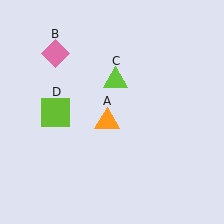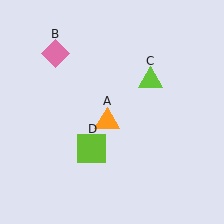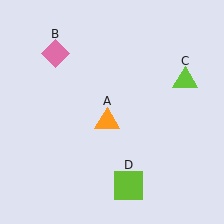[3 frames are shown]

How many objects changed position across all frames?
2 objects changed position: lime triangle (object C), lime square (object D).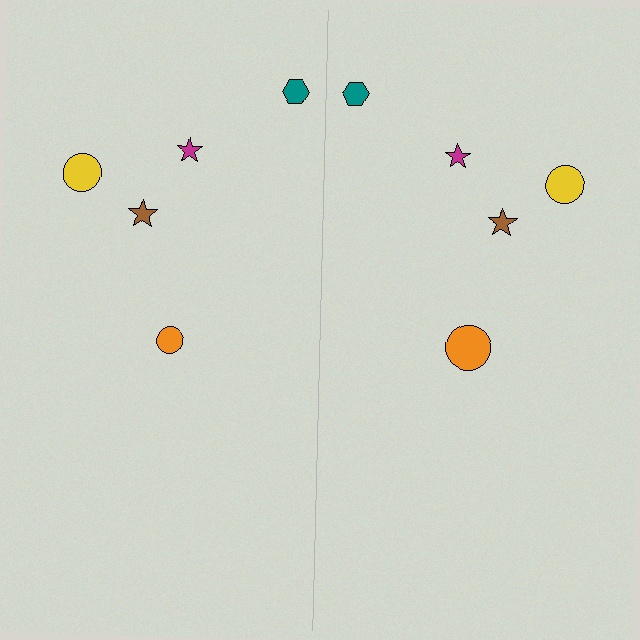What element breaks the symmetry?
The orange circle on the right side has a different size than its mirror counterpart.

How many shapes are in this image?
There are 10 shapes in this image.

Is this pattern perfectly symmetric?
No, the pattern is not perfectly symmetric. The orange circle on the right side has a different size than its mirror counterpart.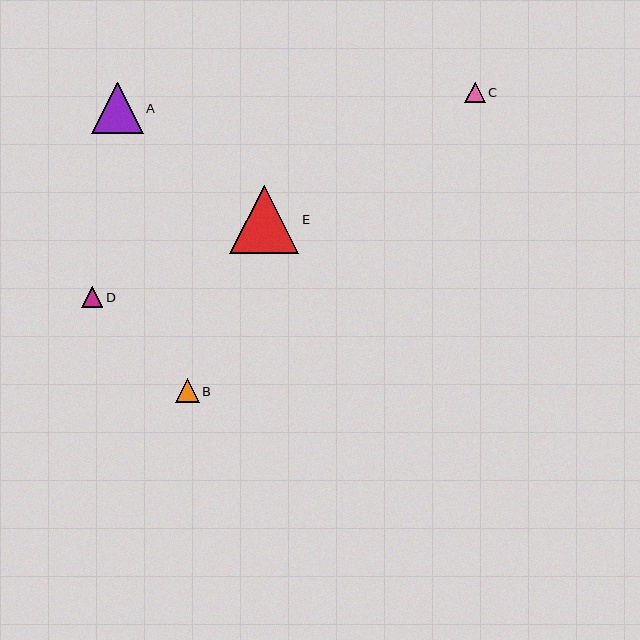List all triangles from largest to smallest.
From largest to smallest: E, A, B, D, C.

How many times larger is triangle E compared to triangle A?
Triangle E is approximately 1.3 times the size of triangle A.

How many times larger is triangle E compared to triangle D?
Triangle E is approximately 3.2 times the size of triangle D.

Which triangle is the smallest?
Triangle C is the smallest with a size of approximately 20 pixels.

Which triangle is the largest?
Triangle E is the largest with a size of approximately 69 pixels.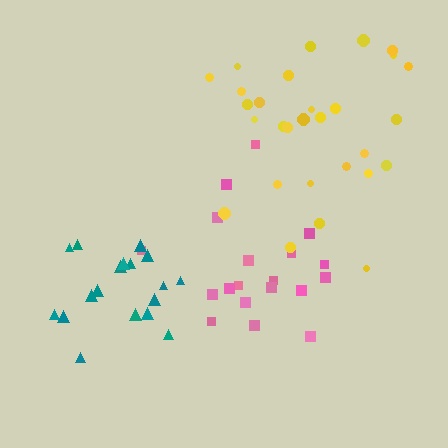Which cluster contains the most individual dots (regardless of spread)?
Yellow (29).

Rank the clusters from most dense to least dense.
teal, yellow, pink.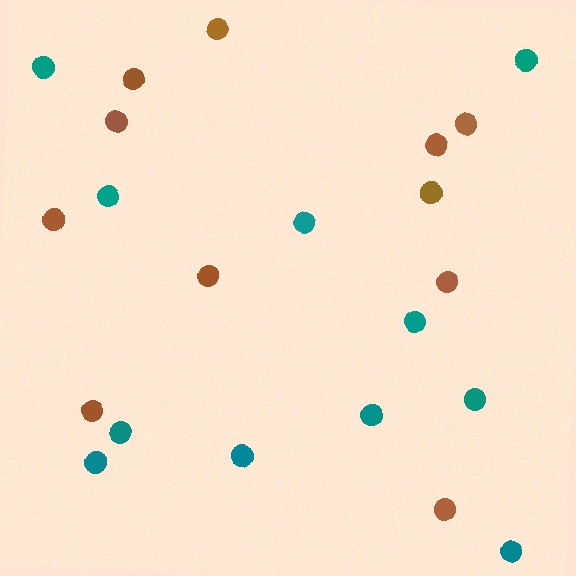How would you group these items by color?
There are 2 groups: one group of teal circles (11) and one group of brown circles (11).